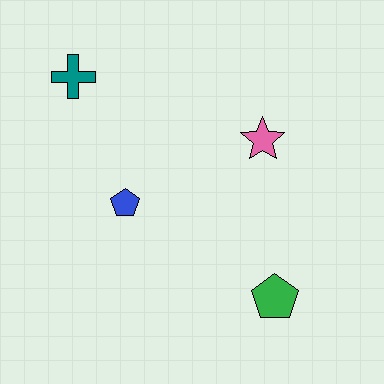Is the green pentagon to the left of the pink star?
No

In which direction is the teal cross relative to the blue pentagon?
The teal cross is above the blue pentagon.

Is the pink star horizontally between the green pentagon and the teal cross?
Yes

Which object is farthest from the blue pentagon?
The green pentagon is farthest from the blue pentagon.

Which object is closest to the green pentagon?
The pink star is closest to the green pentagon.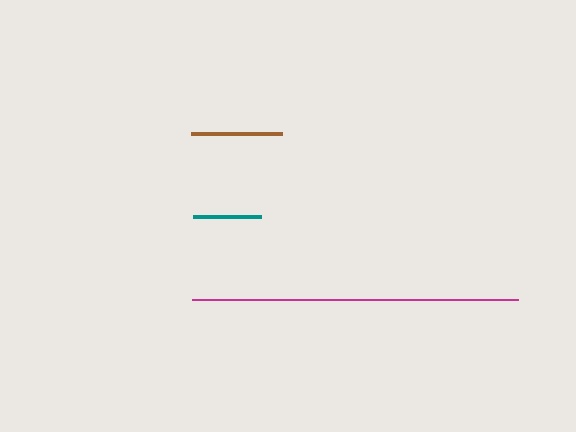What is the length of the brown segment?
The brown segment is approximately 91 pixels long.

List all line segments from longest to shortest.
From longest to shortest: magenta, brown, teal.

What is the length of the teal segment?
The teal segment is approximately 68 pixels long.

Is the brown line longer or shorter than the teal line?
The brown line is longer than the teal line.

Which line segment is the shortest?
The teal line is the shortest at approximately 68 pixels.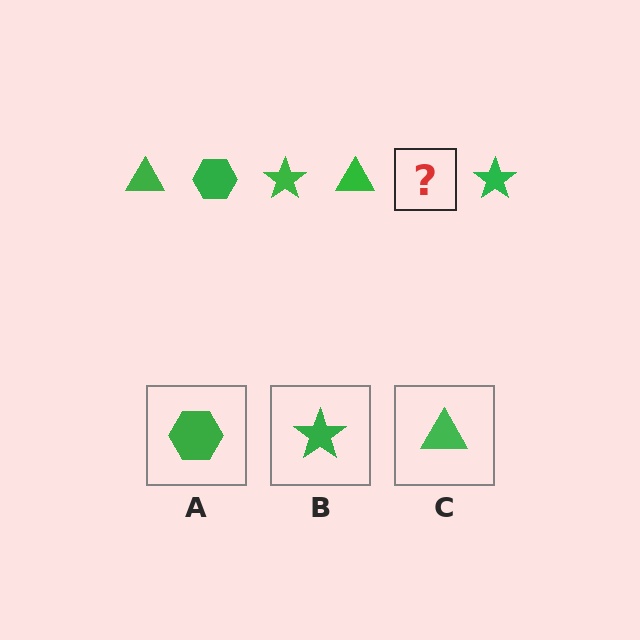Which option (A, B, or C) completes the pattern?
A.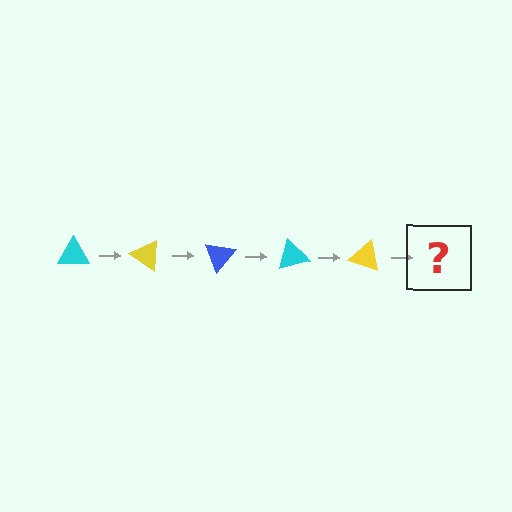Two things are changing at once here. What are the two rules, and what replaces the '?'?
The two rules are that it rotates 35 degrees each step and the color cycles through cyan, yellow, and blue. The '?' should be a blue triangle, rotated 175 degrees from the start.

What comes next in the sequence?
The next element should be a blue triangle, rotated 175 degrees from the start.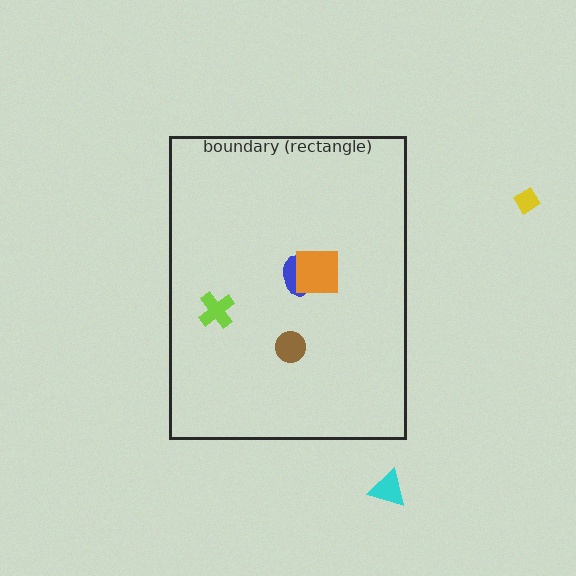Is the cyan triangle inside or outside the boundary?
Outside.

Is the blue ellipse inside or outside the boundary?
Inside.